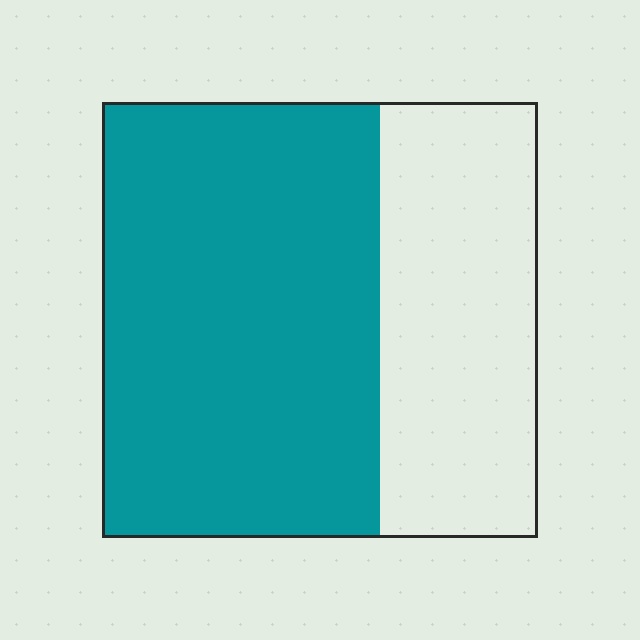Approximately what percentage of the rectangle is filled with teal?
Approximately 65%.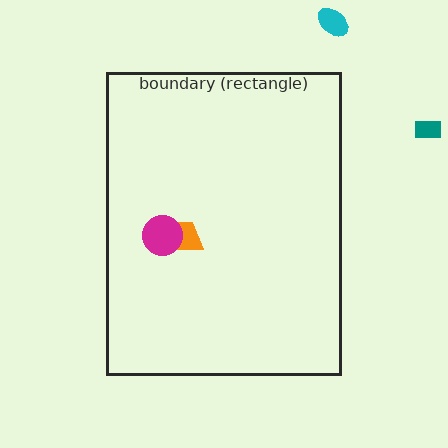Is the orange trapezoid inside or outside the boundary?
Inside.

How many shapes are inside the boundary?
2 inside, 2 outside.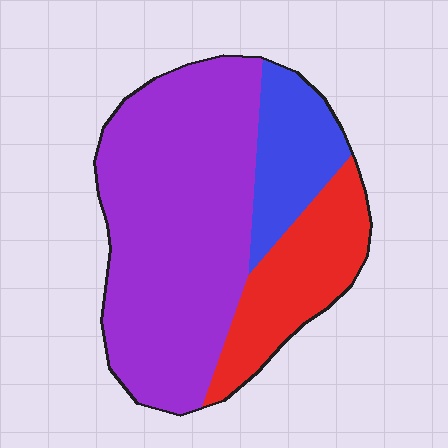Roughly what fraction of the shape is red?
Red takes up less than a quarter of the shape.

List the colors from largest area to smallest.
From largest to smallest: purple, red, blue.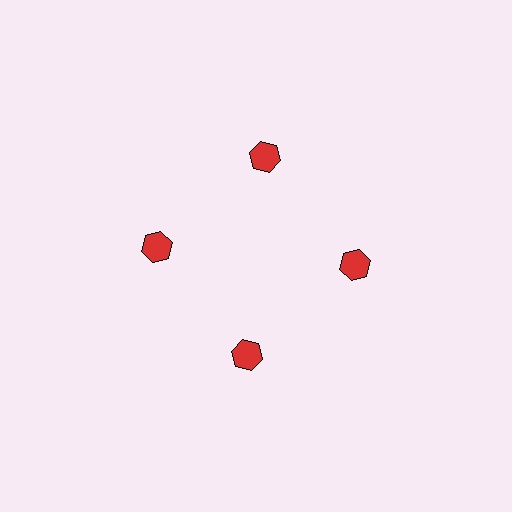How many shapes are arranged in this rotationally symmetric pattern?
There are 4 shapes, arranged in 4 groups of 1.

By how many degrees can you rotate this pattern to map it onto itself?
The pattern maps onto itself every 90 degrees of rotation.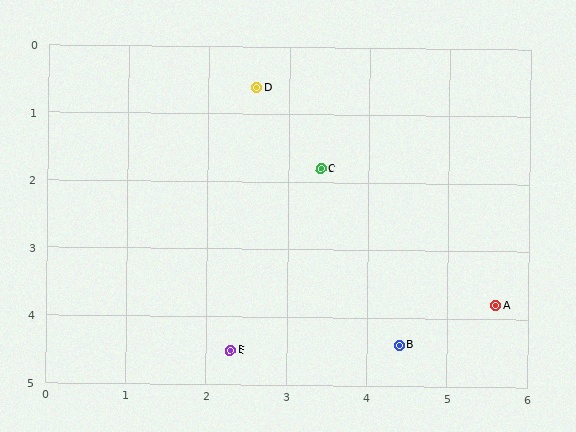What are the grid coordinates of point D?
Point D is at approximately (2.6, 0.6).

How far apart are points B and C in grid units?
Points B and C are about 2.8 grid units apart.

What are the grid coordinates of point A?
Point A is at approximately (5.6, 3.8).